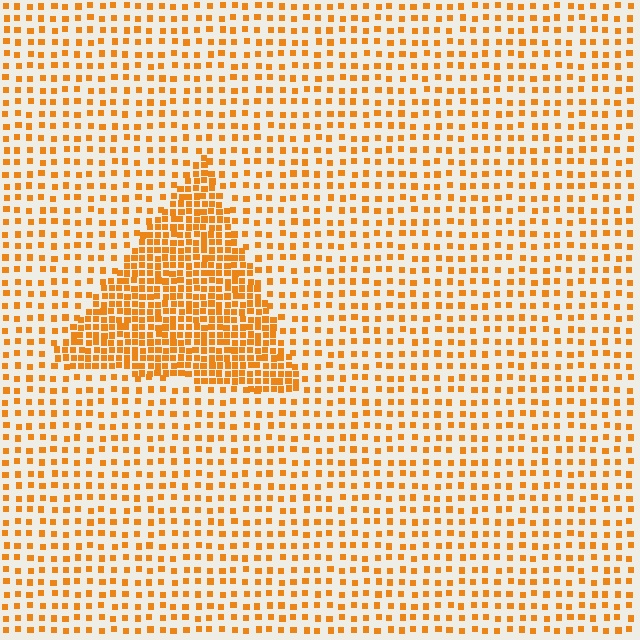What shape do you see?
I see a triangle.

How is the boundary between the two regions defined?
The boundary is defined by a change in element density (approximately 2.4x ratio). All elements are the same color, size, and shape.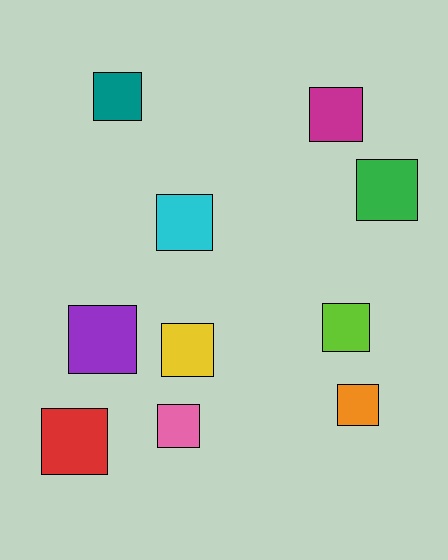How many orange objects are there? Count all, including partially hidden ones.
There is 1 orange object.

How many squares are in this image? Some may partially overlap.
There are 10 squares.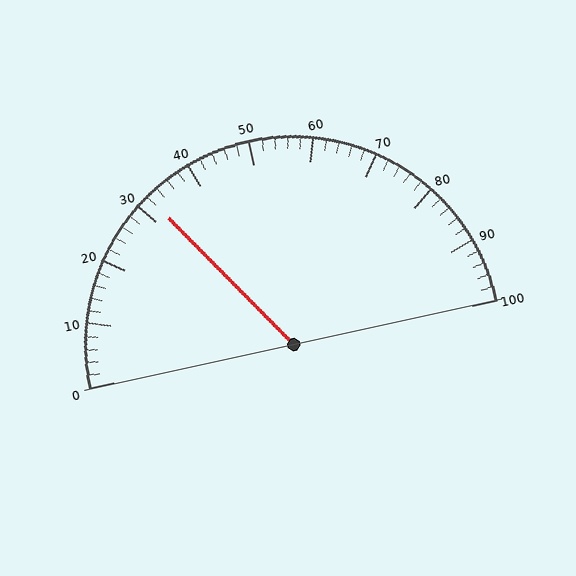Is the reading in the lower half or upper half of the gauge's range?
The reading is in the lower half of the range (0 to 100).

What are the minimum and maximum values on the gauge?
The gauge ranges from 0 to 100.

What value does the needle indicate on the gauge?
The needle indicates approximately 32.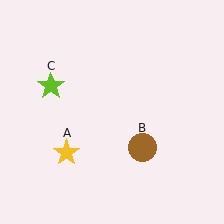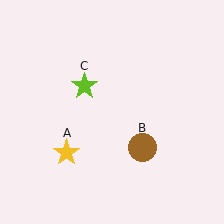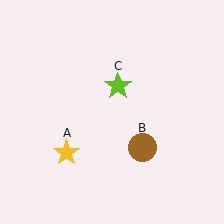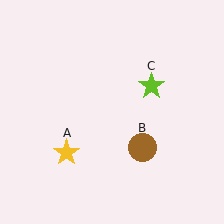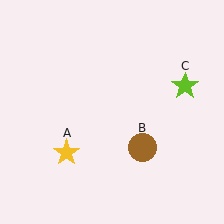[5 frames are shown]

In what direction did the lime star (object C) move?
The lime star (object C) moved right.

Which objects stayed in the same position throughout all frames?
Yellow star (object A) and brown circle (object B) remained stationary.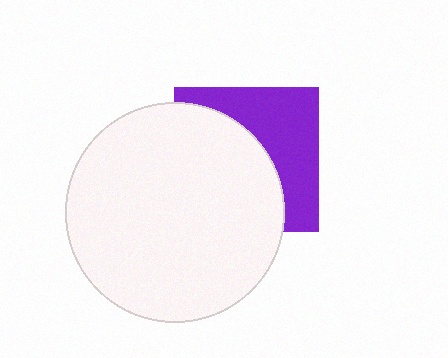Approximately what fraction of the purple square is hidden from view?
Roughly 56% of the purple square is hidden behind the white circle.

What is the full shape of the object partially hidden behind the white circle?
The partially hidden object is a purple square.